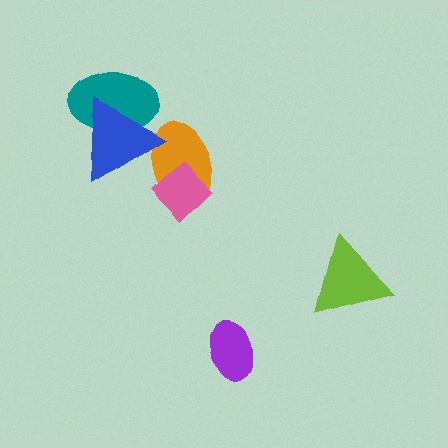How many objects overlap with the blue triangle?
2 objects overlap with the blue triangle.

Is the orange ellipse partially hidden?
Yes, it is partially covered by another shape.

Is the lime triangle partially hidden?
No, no other shape covers it.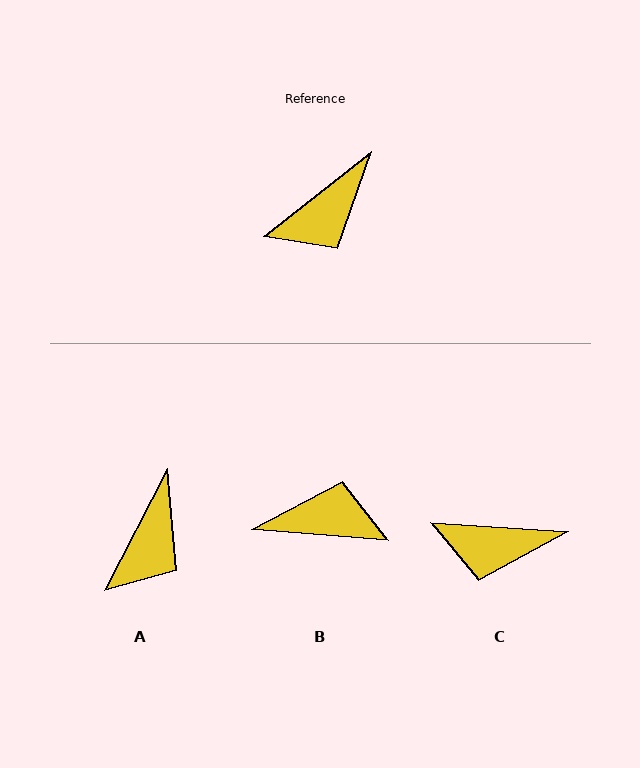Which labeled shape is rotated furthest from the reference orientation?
B, about 137 degrees away.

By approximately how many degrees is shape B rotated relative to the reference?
Approximately 137 degrees counter-clockwise.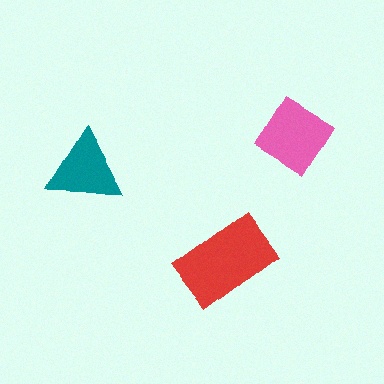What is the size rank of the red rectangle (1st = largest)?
1st.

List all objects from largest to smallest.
The red rectangle, the pink diamond, the teal triangle.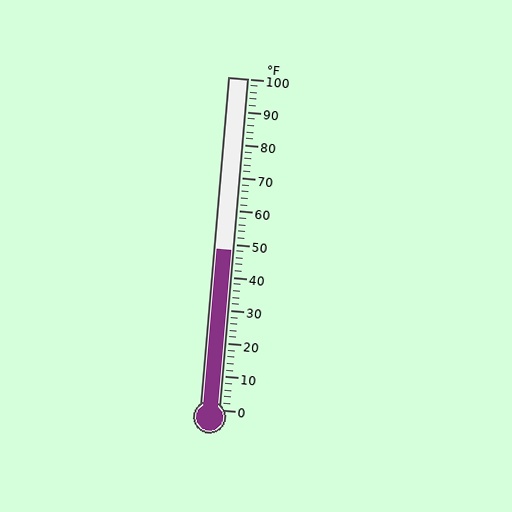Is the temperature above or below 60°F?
The temperature is below 60°F.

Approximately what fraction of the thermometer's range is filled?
The thermometer is filled to approximately 50% of its range.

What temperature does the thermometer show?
The thermometer shows approximately 48°F.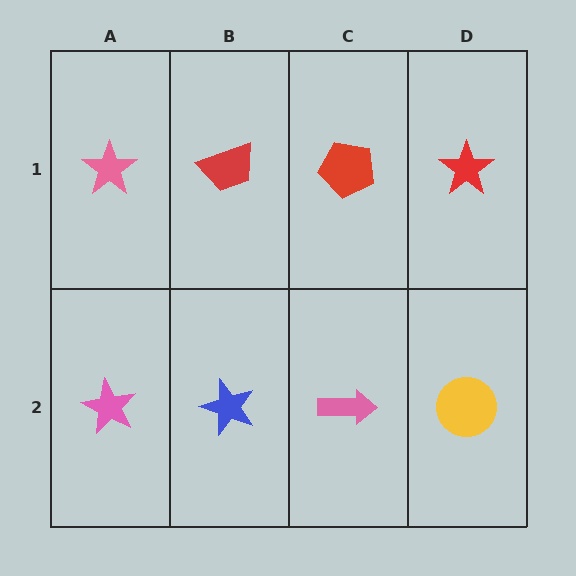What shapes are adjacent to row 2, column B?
A red trapezoid (row 1, column B), a pink star (row 2, column A), a pink arrow (row 2, column C).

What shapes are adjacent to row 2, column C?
A red pentagon (row 1, column C), a blue star (row 2, column B), a yellow circle (row 2, column D).